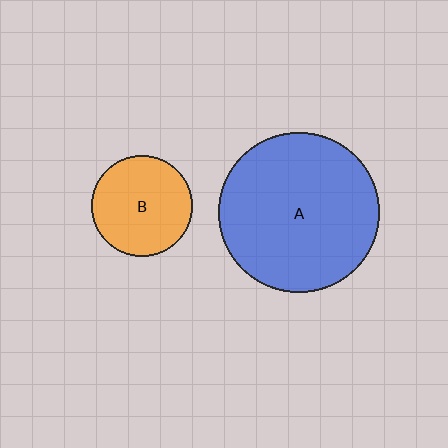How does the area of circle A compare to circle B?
Approximately 2.5 times.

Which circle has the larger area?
Circle A (blue).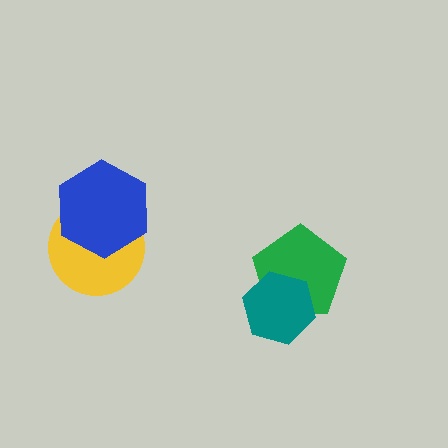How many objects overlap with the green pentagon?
1 object overlaps with the green pentagon.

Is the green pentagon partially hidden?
Yes, it is partially covered by another shape.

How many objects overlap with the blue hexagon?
1 object overlaps with the blue hexagon.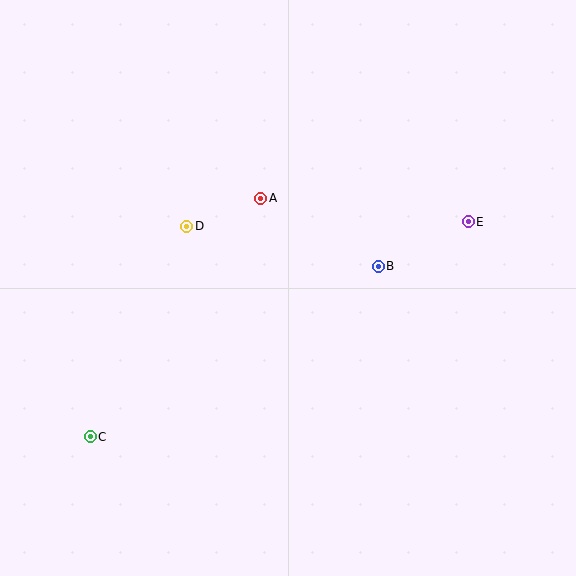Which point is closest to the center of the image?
Point B at (378, 266) is closest to the center.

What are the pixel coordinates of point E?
Point E is at (468, 222).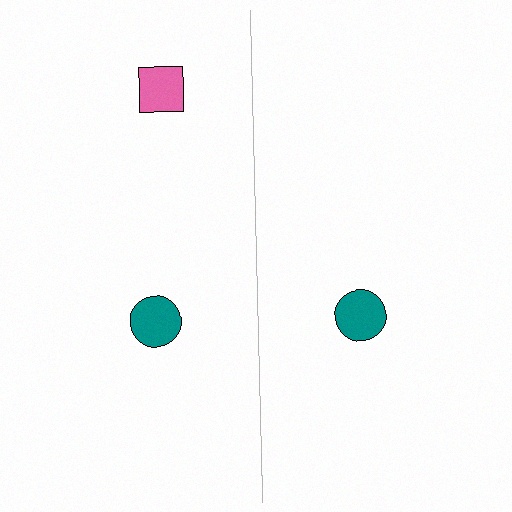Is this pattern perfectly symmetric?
No, the pattern is not perfectly symmetric. A pink square is missing from the right side.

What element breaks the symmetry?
A pink square is missing from the right side.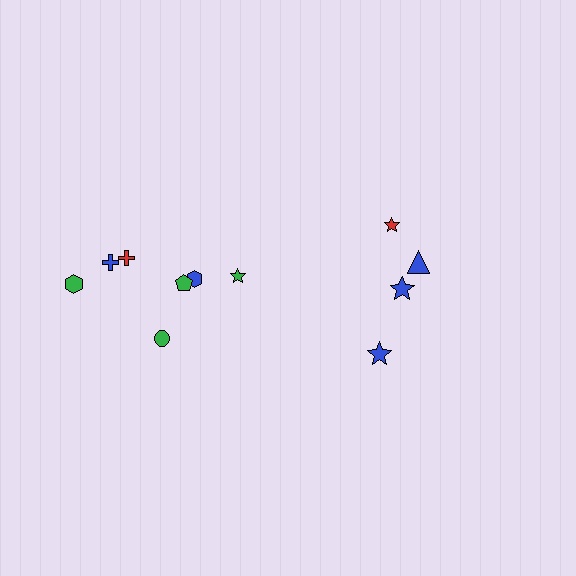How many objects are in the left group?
There are 7 objects.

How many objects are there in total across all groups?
There are 11 objects.